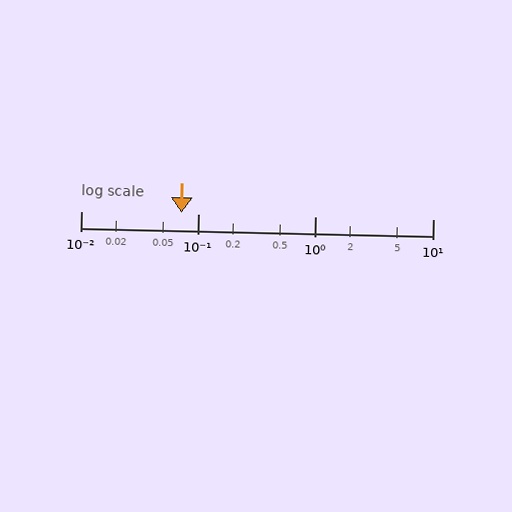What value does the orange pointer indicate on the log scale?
The pointer indicates approximately 0.072.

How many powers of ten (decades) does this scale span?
The scale spans 3 decades, from 0.01 to 10.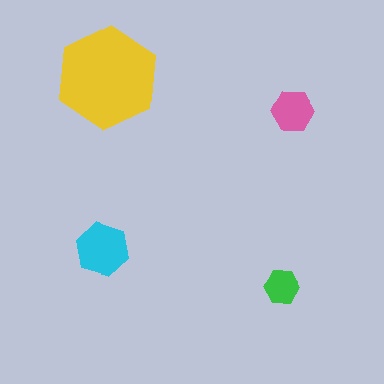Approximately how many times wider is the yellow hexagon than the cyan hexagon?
About 2 times wider.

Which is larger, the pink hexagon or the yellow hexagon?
The yellow one.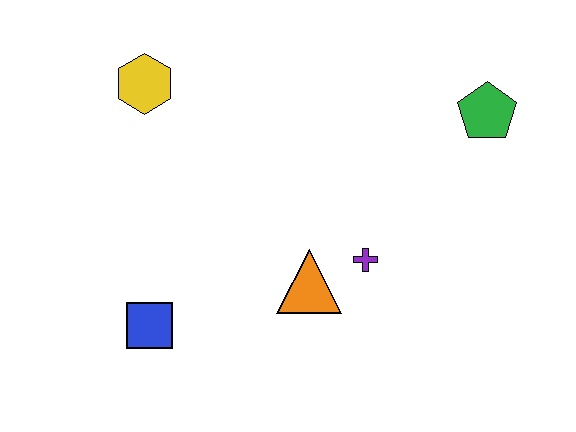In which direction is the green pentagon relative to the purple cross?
The green pentagon is above the purple cross.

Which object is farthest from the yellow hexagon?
The green pentagon is farthest from the yellow hexagon.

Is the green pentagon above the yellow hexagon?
No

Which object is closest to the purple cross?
The orange triangle is closest to the purple cross.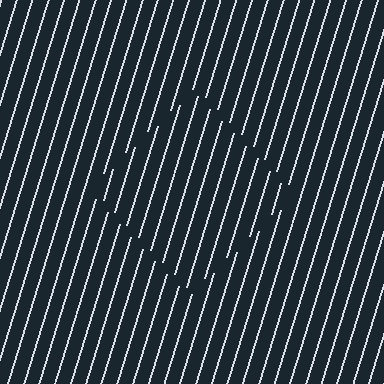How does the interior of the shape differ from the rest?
The interior of the shape contains the same grating, shifted by half a period — the contour is defined by the phase discontinuity where line-ends from the inner and outer gratings abut.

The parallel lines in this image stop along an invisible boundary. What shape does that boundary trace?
An illusory square. The interior of the shape contains the same grating, shifted by half a period — the contour is defined by the phase discontinuity where line-ends from the inner and outer gratings abut.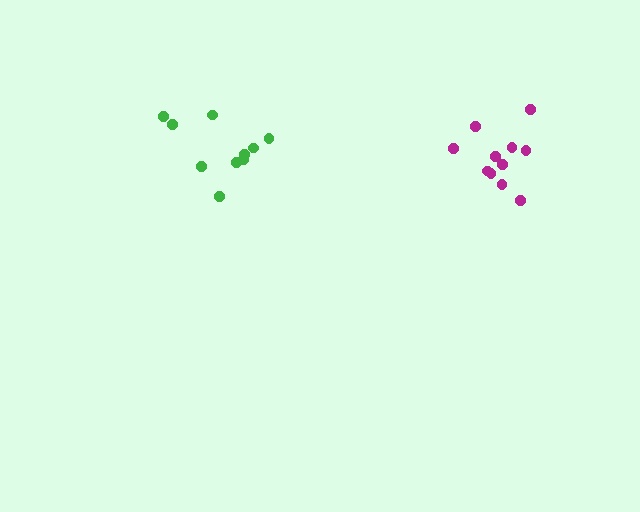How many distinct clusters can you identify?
There are 2 distinct clusters.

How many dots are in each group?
Group 1: 11 dots, Group 2: 10 dots (21 total).